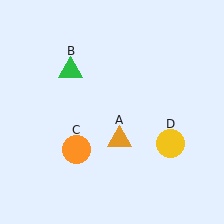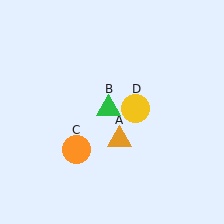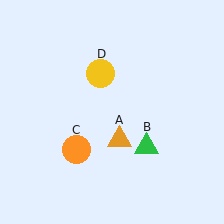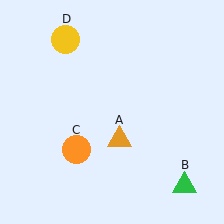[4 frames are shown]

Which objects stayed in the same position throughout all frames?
Orange triangle (object A) and orange circle (object C) remained stationary.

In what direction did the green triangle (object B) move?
The green triangle (object B) moved down and to the right.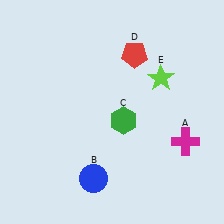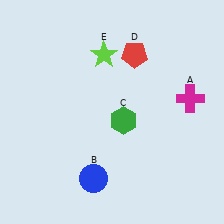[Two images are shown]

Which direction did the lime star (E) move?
The lime star (E) moved left.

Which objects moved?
The objects that moved are: the magenta cross (A), the lime star (E).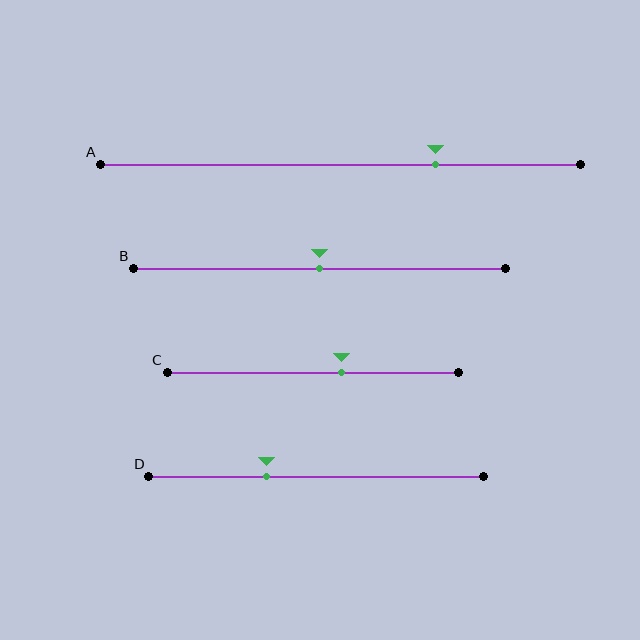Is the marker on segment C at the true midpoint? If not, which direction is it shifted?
No, the marker on segment C is shifted to the right by about 10% of the segment length.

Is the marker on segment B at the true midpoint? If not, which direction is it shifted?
Yes, the marker on segment B is at the true midpoint.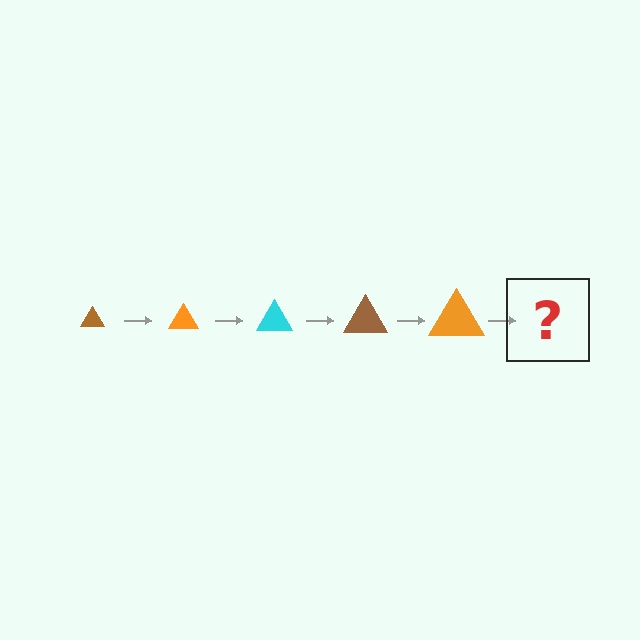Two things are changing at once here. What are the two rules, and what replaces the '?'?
The two rules are that the triangle grows larger each step and the color cycles through brown, orange, and cyan. The '?' should be a cyan triangle, larger than the previous one.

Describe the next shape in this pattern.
It should be a cyan triangle, larger than the previous one.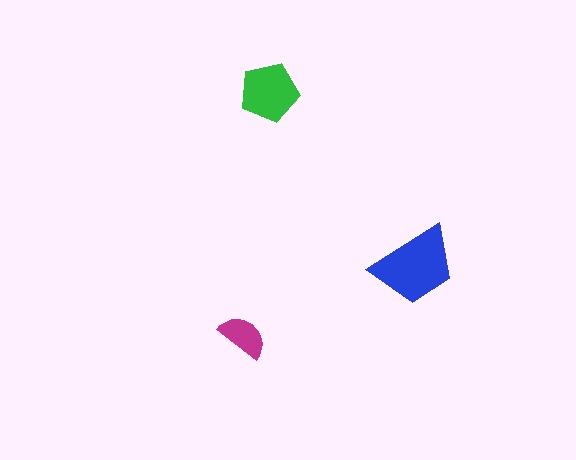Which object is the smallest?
The magenta semicircle.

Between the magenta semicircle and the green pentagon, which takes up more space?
The green pentagon.